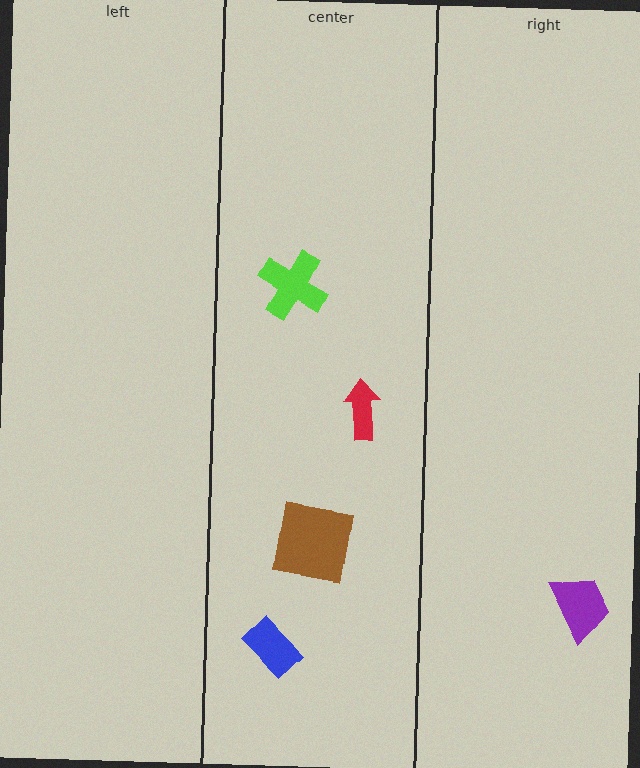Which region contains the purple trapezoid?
The right region.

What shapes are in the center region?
The blue rectangle, the brown square, the lime cross, the red arrow.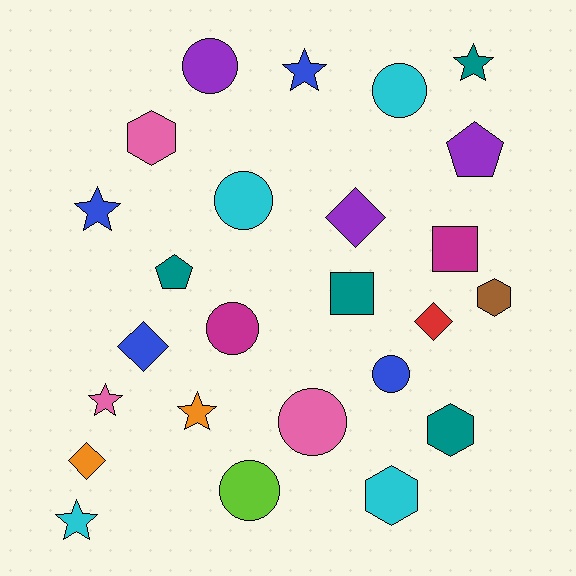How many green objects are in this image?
There are no green objects.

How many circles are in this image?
There are 7 circles.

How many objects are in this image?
There are 25 objects.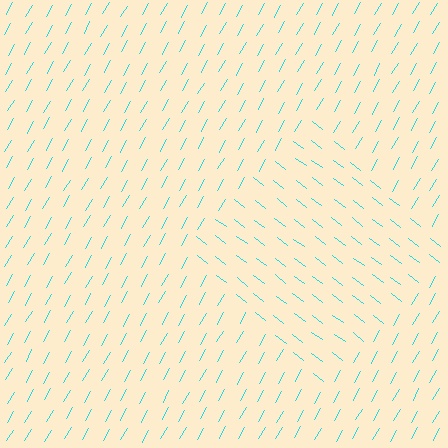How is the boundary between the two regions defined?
The boundary is defined purely by a change in line orientation (approximately 82 degrees difference). All lines are the same color and thickness.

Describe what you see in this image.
The image is filled with small cyan line segments. A diamond region in the image has lines oriented differently from the surrounding lines, creating a visible texture boundary.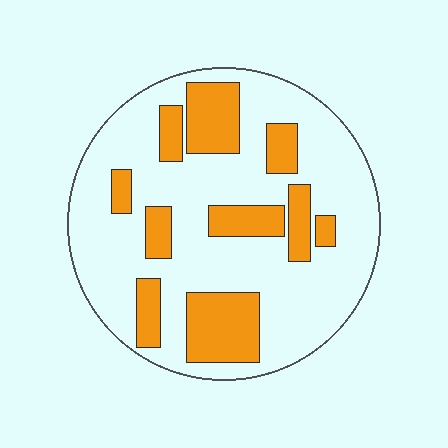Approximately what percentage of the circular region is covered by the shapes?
Approximately 25%.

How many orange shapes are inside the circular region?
10.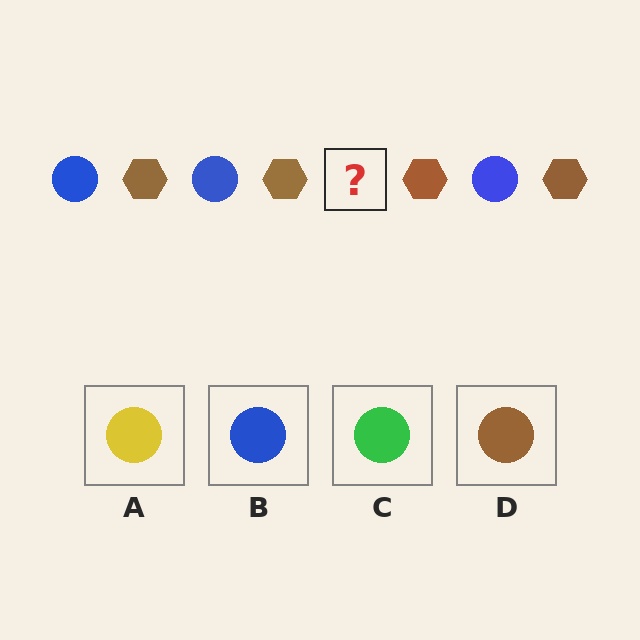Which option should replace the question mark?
Option B.